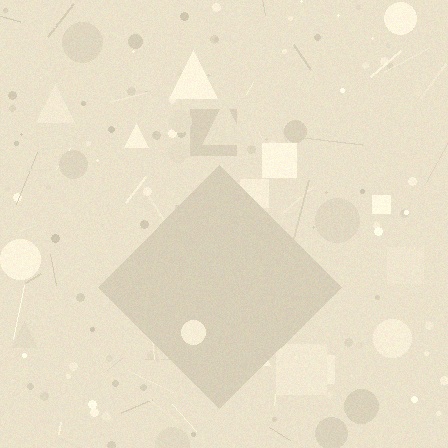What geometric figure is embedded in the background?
A diamond is embedded in the background.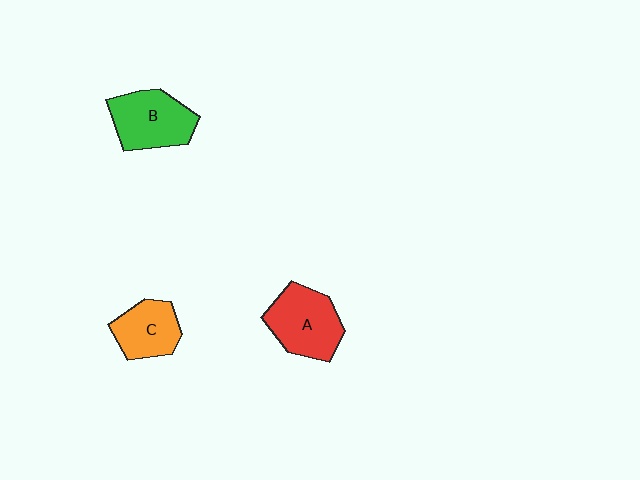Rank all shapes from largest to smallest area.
From largest to smallest: A (red), B (green), C (orange).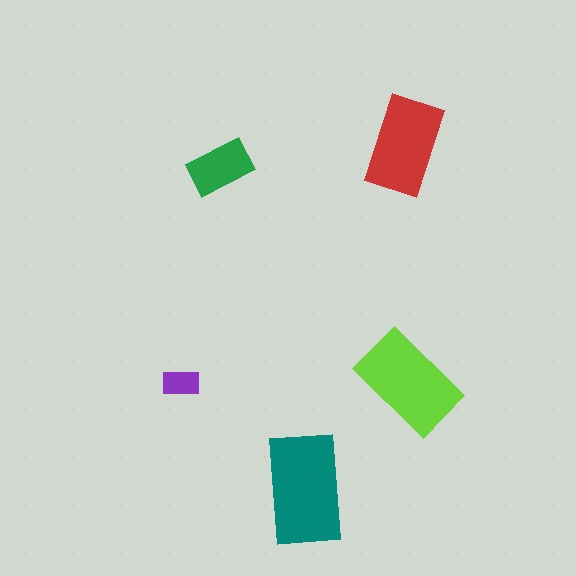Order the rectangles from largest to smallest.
the teal one, the lime one, the red one, the green one, the purple one.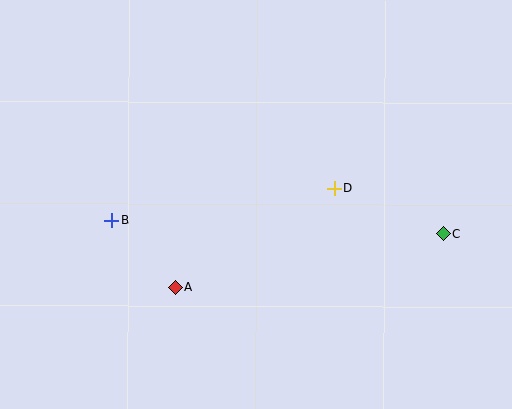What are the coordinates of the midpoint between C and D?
The midpoint between C and D is at (389, 211).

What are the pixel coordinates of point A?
Point A is at (175, 287).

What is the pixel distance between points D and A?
The distance between D and A is 187 pixels.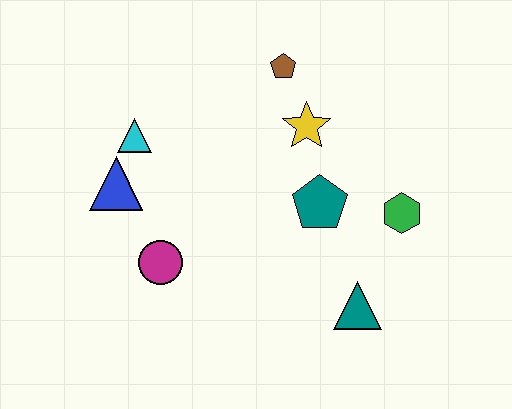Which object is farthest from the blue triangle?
The green hexagon is farthest from the blue triangle.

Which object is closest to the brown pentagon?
The yellow star is closest to the brown pentagon.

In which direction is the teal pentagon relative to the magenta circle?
The teal pentagon is to the right of the magenta circle.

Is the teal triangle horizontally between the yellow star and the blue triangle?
No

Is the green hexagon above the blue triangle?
No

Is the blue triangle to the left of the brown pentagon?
Yes